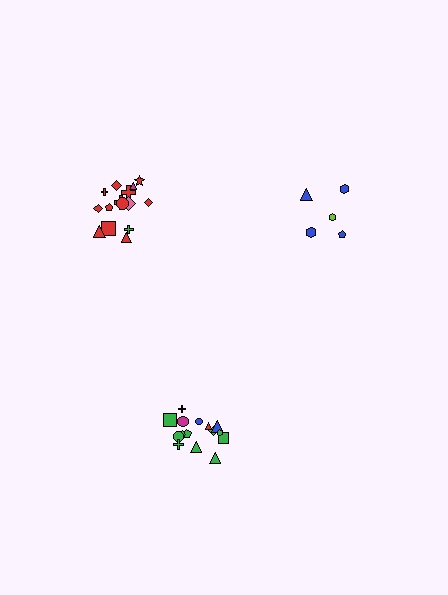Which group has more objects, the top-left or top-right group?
The top-left group.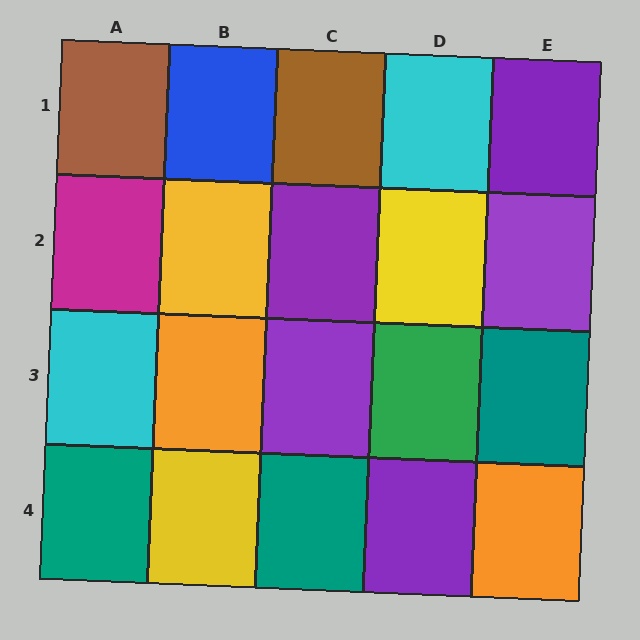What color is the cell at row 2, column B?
Yellow.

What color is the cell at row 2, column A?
Magenta.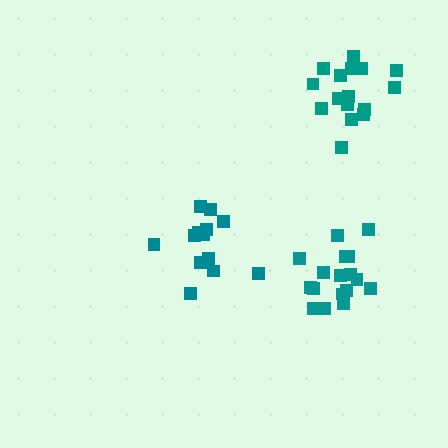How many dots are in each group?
Group 1: 14 dots, Group 2: 17 dots, Group 3: 16 dots (47 total).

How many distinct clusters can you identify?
There are 3 distinct clusters.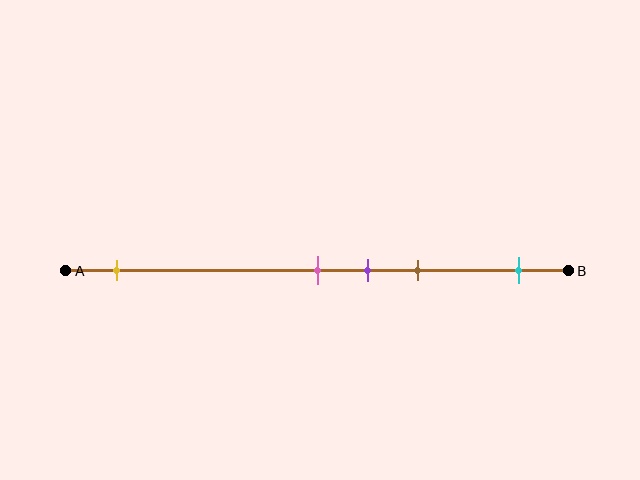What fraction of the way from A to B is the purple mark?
The purple mark is approximately 60% (0.6) of the way from A to B.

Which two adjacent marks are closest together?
The pink and purple marks are the closest adjacent pair.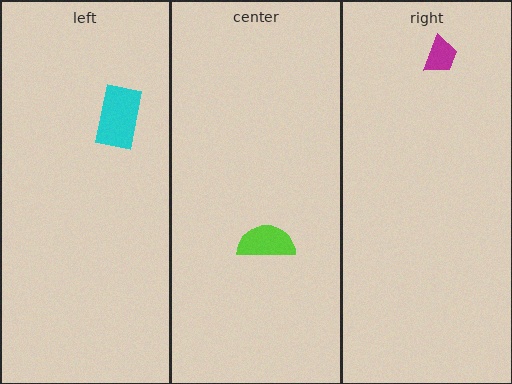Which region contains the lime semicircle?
The center region.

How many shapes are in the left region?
1.